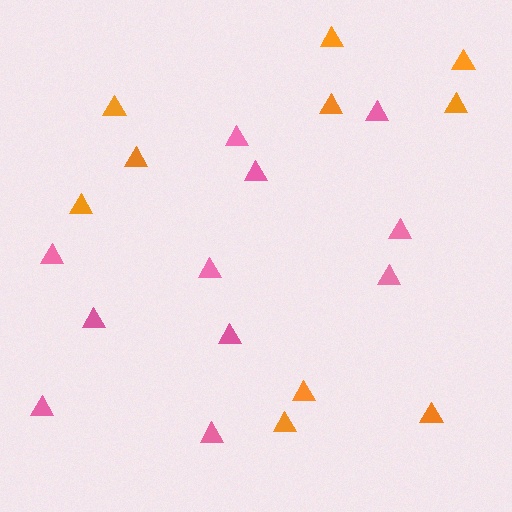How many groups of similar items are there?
There are 2 groups: one group of pink triangles (11) and one group of orange triangles (10).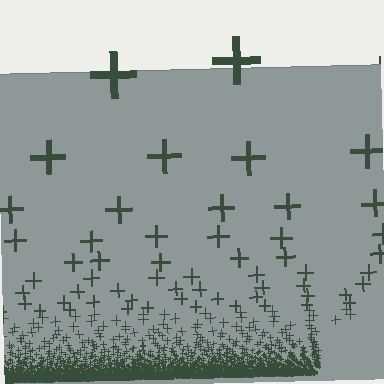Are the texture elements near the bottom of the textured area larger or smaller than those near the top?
Smaller. The gradient is inverted — elements near the bottom are smaller and denser.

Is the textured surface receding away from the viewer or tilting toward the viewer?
The surface appears to tilt toward the viewer. Texture elements get larger and sparser toward the top.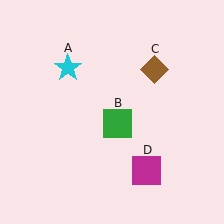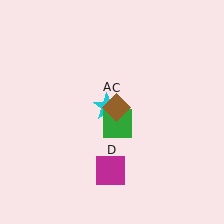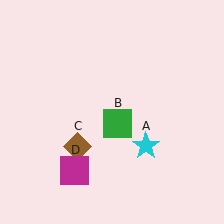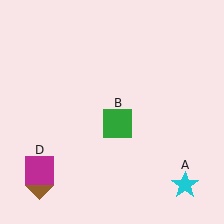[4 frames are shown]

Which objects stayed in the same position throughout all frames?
Green square (object B) remained stationary.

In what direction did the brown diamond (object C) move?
The brown diamond (object C) moved down and to the left.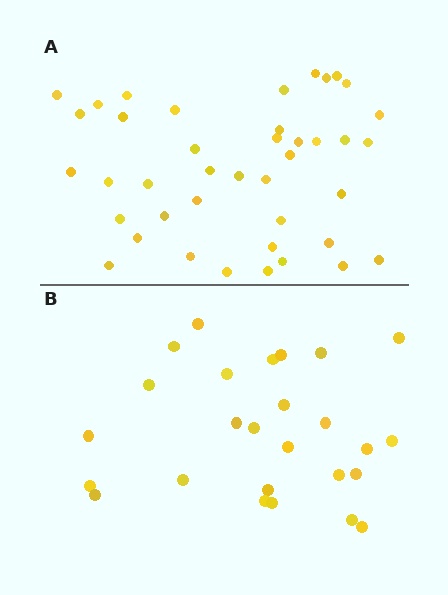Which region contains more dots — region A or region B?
Region A (the top region) has more dots.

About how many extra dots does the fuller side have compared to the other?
Region A has approximately 15 more dots than region B.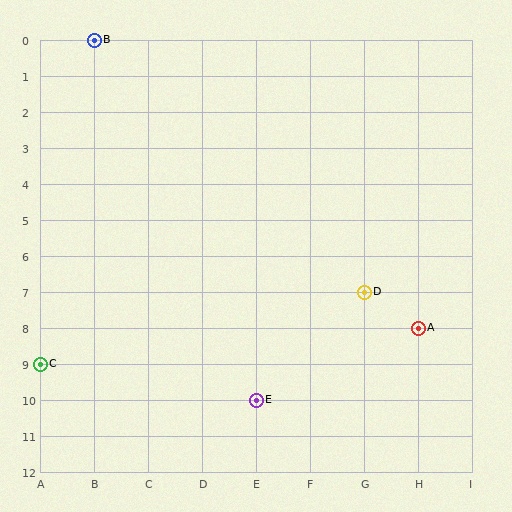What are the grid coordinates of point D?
Point D is at grid coordinates (G, 7).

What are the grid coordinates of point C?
Point C is at grid coordinates (A, 9).